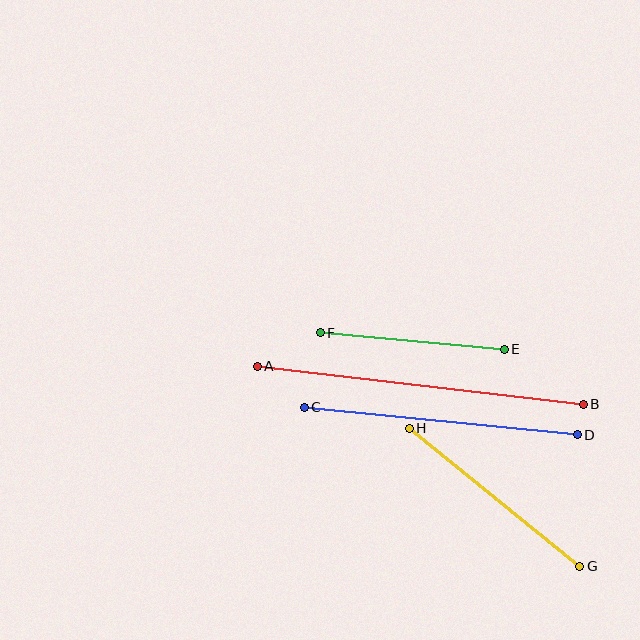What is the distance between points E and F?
The distance is approximately 185 pixels.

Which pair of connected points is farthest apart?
Points A and B are farthest apart.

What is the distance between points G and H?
The distance is approximately 219 pixels.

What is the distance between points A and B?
The distance is approximately 328 pixels.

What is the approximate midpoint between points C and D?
The midpoint is at approximately (441, 421) pixels.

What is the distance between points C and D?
The distance is approximately 274 pixels.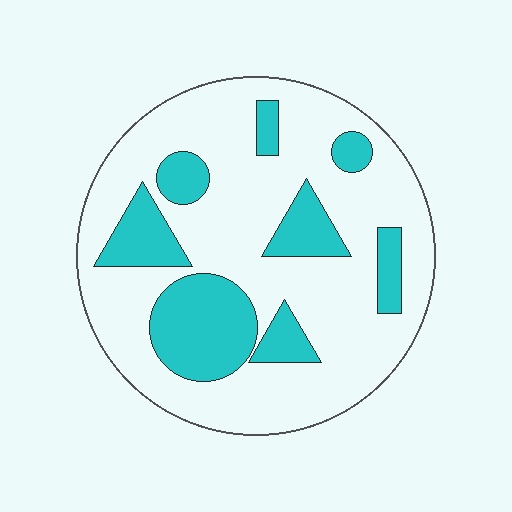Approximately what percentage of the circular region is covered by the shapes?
Approximately 25%.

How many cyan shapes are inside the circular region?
8.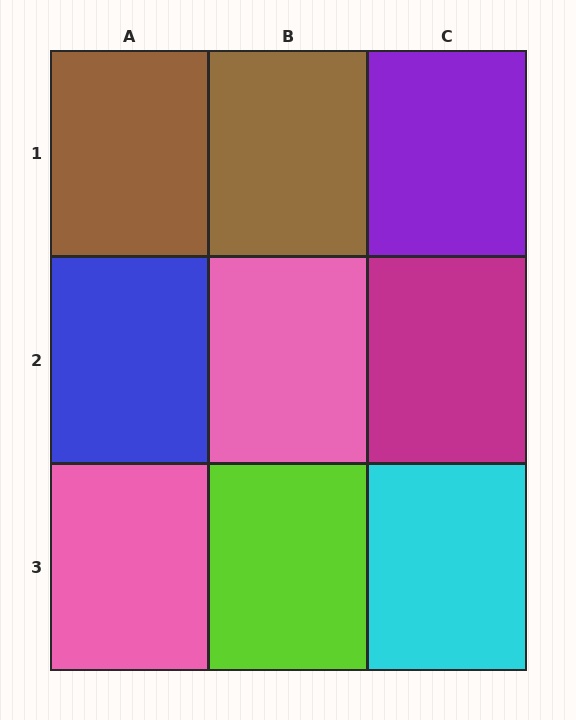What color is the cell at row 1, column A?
Brown.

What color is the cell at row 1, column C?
Purple.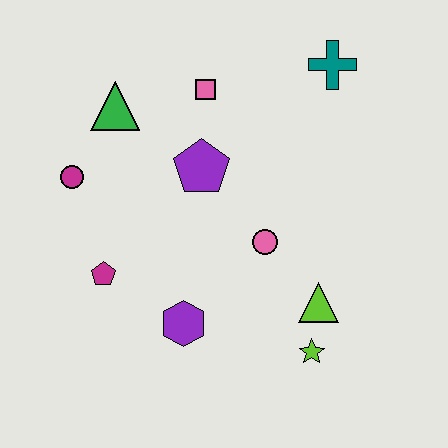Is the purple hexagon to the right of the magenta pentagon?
Yes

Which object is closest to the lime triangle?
The lime star is closest to the lime triangle.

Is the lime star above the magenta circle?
No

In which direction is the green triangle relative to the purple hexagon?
The green triangle is above the purple hexagon.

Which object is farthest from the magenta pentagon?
The teal cross is farthest from the magenta pentagon.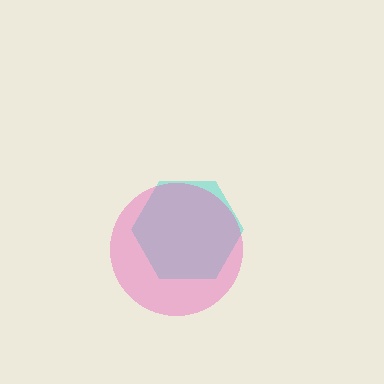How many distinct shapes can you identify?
There are 2 distinct shapes: a cyan hexagon, a pink circle.